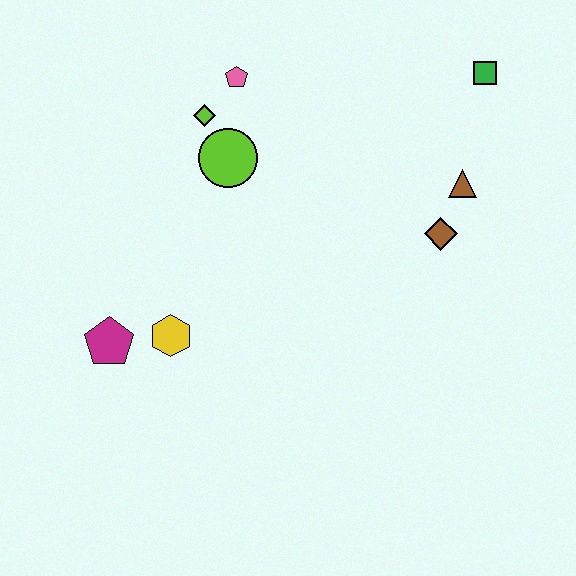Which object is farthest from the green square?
The magenta pentagon is farthest from the green square.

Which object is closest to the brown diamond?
The brown triangle is closest to the brown diamond.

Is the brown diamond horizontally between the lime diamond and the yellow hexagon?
No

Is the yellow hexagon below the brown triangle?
Yes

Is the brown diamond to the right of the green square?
No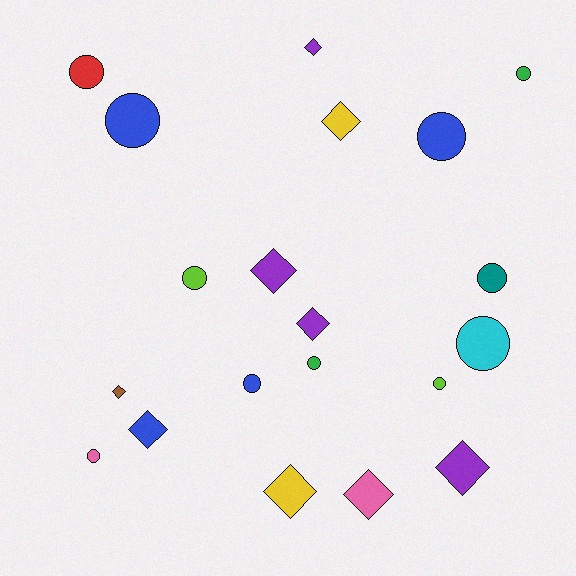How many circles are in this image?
There are 11 circles.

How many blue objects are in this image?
There are 4 blue objects.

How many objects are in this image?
There are 20 objects.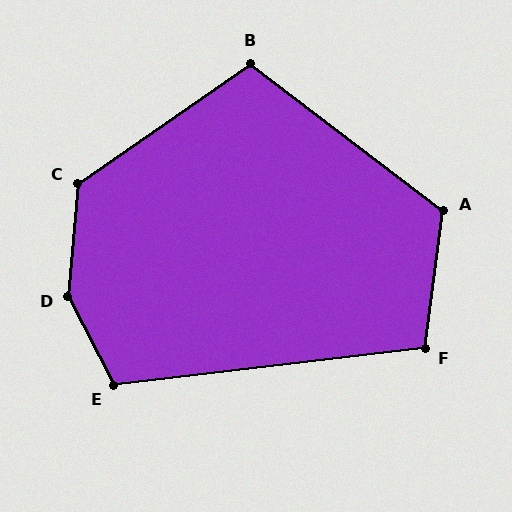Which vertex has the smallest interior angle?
F, at approximately 104 degrees.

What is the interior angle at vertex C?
Approximately 130 degrees (obtuse).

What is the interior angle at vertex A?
Approximately 120 degrees (obtuse).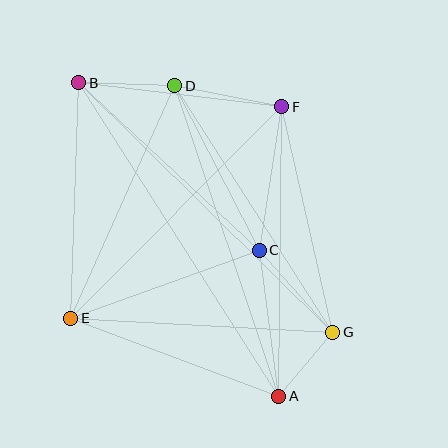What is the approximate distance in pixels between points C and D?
The distance between C and D is approximately 185 pixels.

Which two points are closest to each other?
Points A and G are closest to each other.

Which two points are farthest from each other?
Points A and B are farthest from each other.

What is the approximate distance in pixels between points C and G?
The distance between C and G is approximately 111 pixels.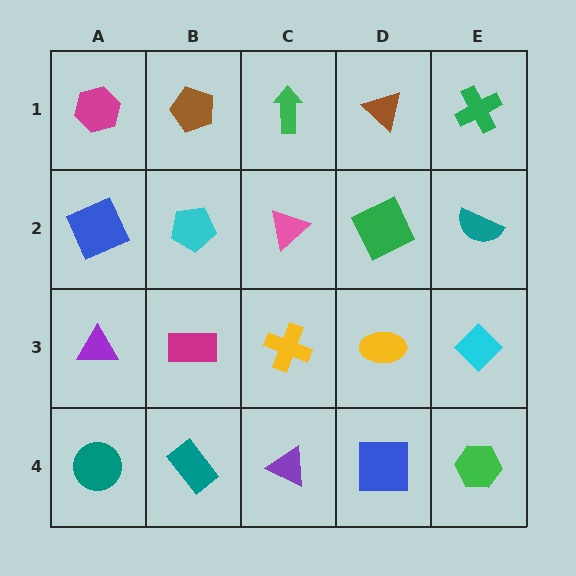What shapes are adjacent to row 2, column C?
A green arrow (row 1, column C), a yellow cross (row 3, column C), a cyan pentagon (row 2, column B), a green square (row 2, column D).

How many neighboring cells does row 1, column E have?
2.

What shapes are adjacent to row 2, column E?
A green cross (row 1, column E), a cyan diamond (row 3, column E), a green square (row 2, column D).